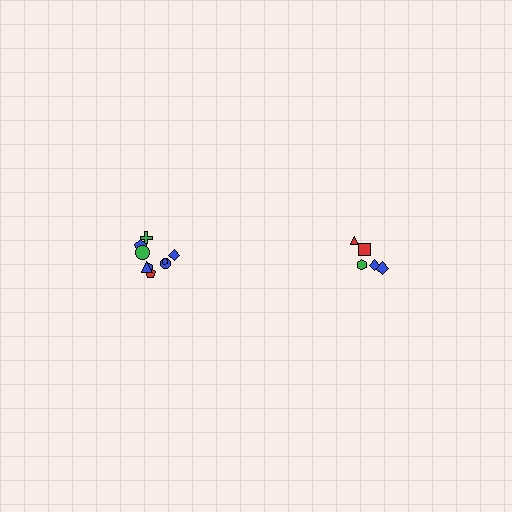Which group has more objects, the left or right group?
The left group.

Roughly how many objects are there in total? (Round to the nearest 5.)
Roughly 15 objects in total.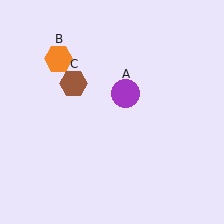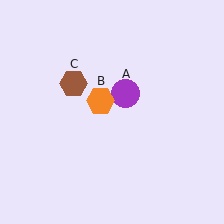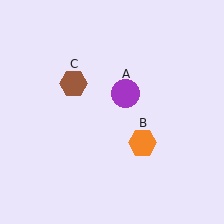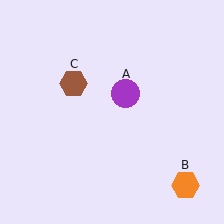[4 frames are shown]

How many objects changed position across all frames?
1 object changed position: orange hexagon (object B).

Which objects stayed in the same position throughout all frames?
Purple circle (object A) and brown hexagon (object C) remained stationary.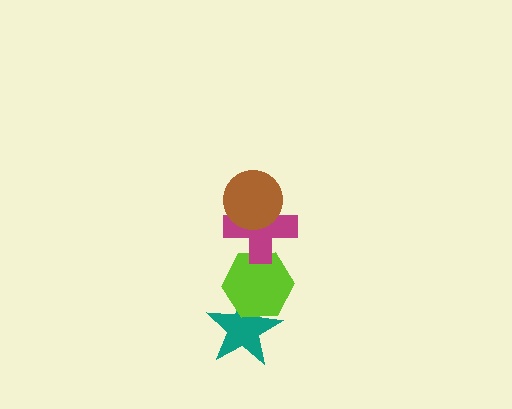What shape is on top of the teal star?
The lime hexagon is on top of the teal star.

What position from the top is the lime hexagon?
The lime hexagon is 3rd from the top.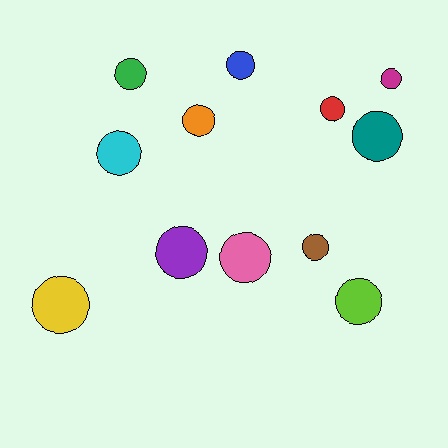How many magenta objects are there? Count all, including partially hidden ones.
There is 1 magenta object.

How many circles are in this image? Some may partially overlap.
There are 12 circles.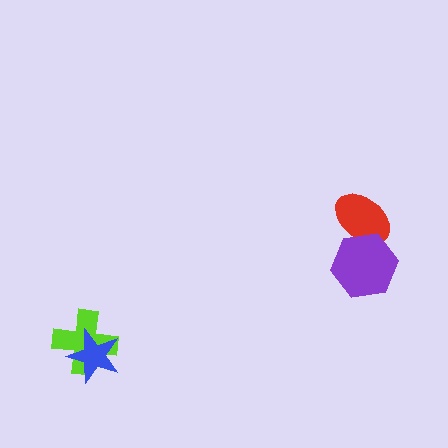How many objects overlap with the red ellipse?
1 object overlaps with the red ellipse.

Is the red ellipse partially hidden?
Yes, it is partially covered by another shape.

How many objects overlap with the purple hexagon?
1 object overlaps with the purple hexagon.